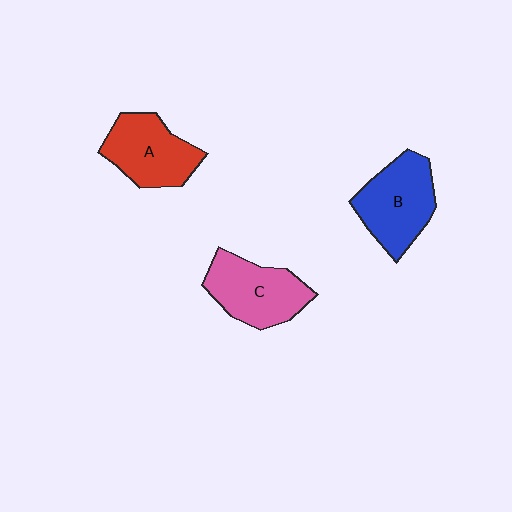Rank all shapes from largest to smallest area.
From largest to smallest: B (blue), C (pink), A (red).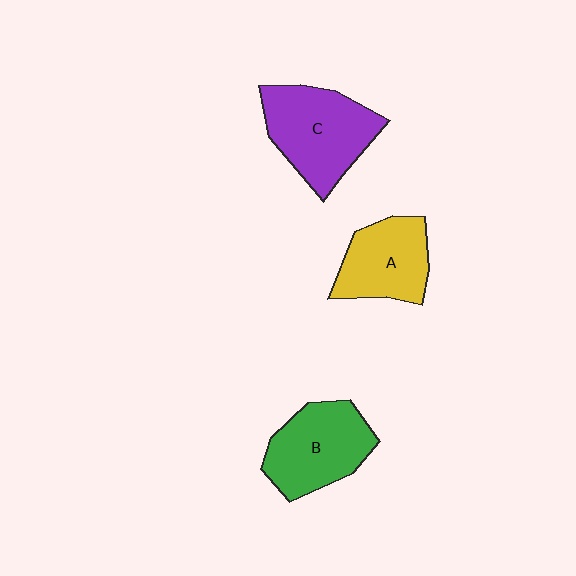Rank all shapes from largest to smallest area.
From largest to smallest: C (purple), B (green), A (yellow).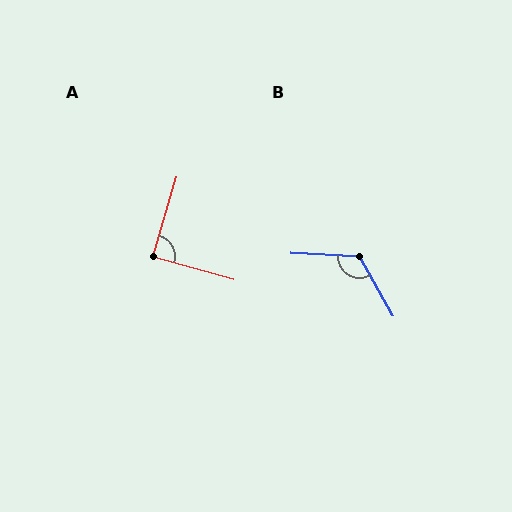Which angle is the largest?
B, at approximately 123 degrees.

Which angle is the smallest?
A, at approximately 89 degrees.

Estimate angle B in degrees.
Approximately 123 degrees.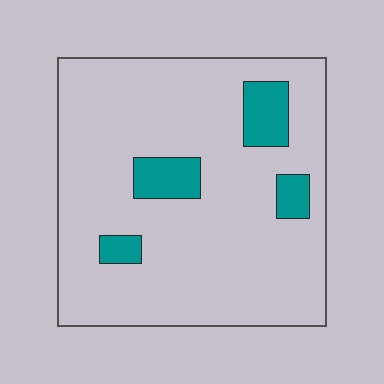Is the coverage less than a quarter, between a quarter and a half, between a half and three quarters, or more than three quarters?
Less than a quarter.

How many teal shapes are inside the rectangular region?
4.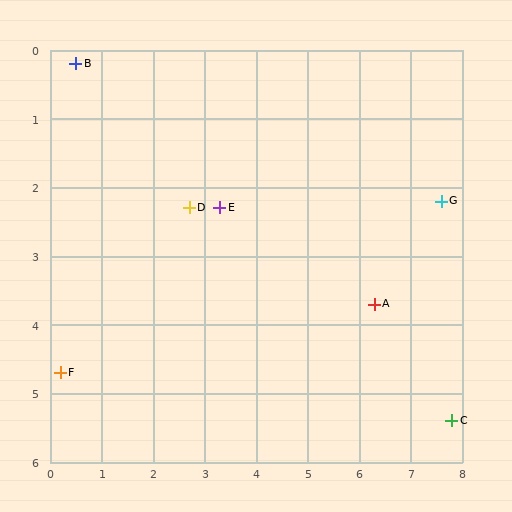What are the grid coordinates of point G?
Point G is at approximately (7.6, 2.2).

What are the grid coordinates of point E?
Point E is at approximately (3.3, 2.3).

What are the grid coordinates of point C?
Point C is at approximately (7.8, 5.4).